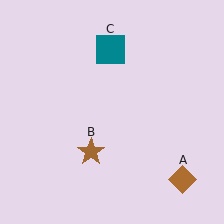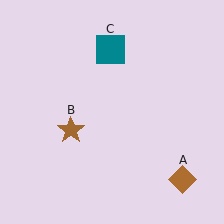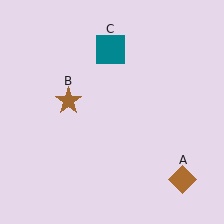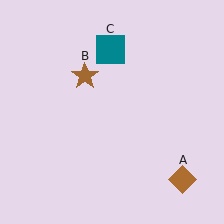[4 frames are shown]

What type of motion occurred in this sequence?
The brown star (object B) rotated clockwise around the center of the scene.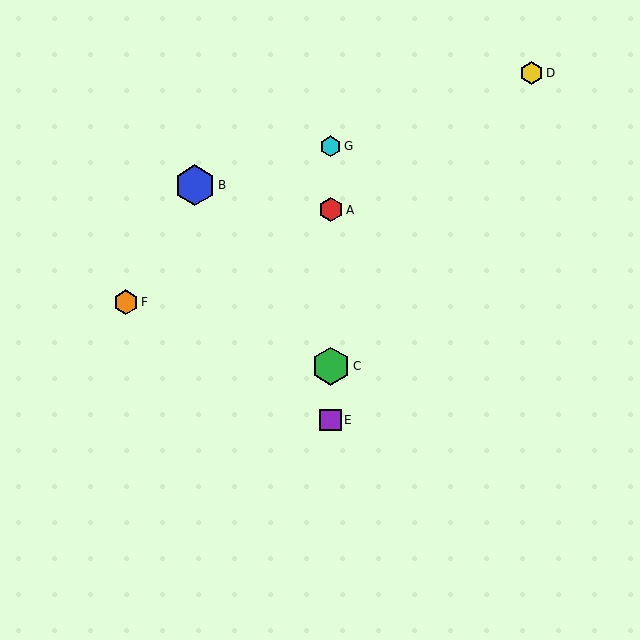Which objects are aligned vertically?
Objects A, C, E, G are aligned vertically.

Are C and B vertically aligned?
No, C is at x≈331 and B is at x≈195.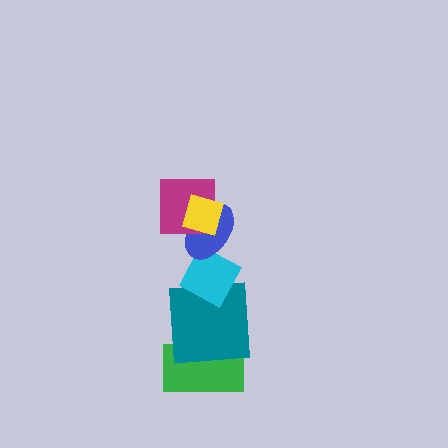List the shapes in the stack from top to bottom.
From top to bottom: the yellow diamond, the magenta square, the blue ellipse, the cyan diamond, the teal square, the green rectangle.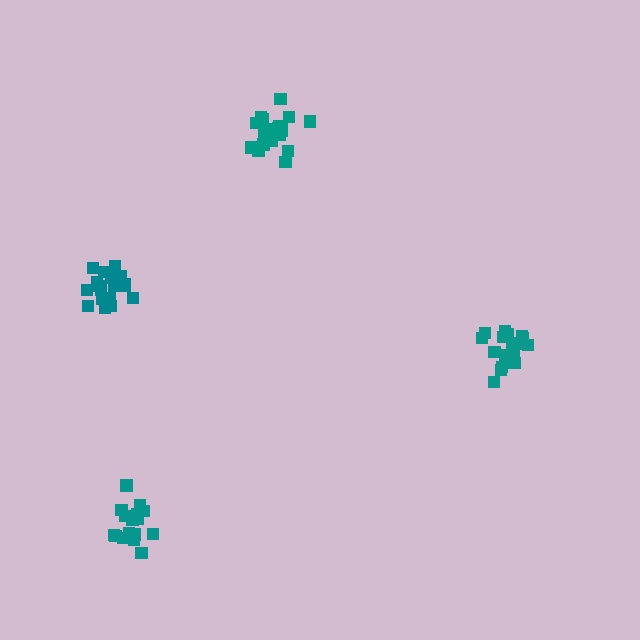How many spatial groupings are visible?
There are 4 spatial groupings.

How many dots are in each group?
Group 1: 21 dots, Group 2: 21 dots, Group 3: 21 dots, Group 4: 18 dots (81 total).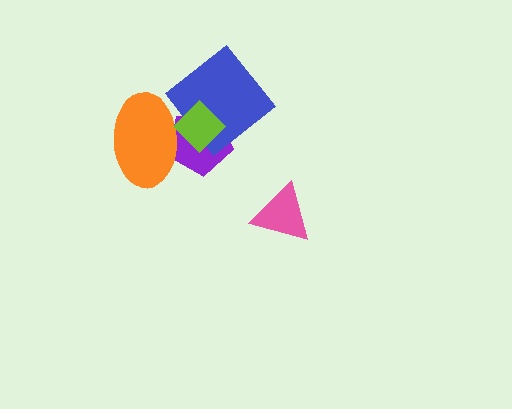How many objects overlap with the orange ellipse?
2 objects overlap with the orange ellipse.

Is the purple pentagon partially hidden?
Yes, it is partially covered by another shape.